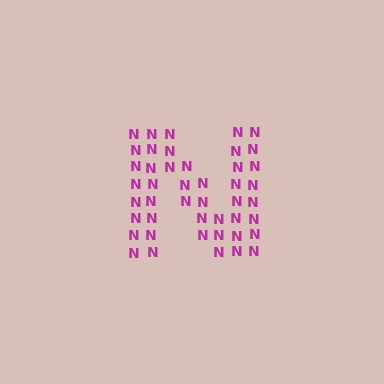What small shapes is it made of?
It is made of small letter N's.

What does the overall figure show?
The overall figure shows the letter N.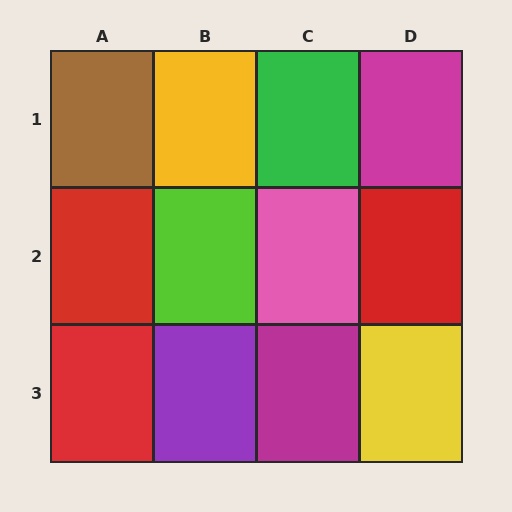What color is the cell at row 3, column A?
Red.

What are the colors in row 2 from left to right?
Red, lime, pink, red.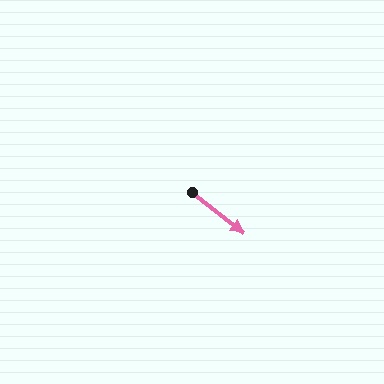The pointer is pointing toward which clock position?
Roughly 4 o'clock.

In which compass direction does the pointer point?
Southeast.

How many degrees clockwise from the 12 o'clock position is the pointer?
Approximately 128 degrees.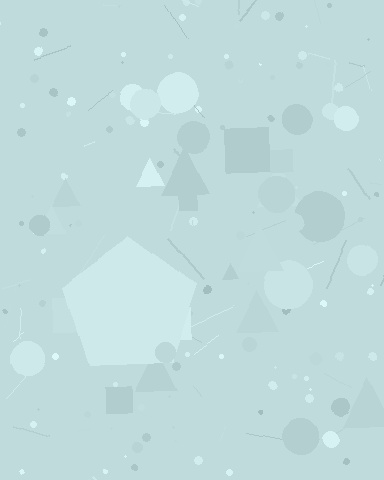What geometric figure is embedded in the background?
A pentagon is embedded in the background.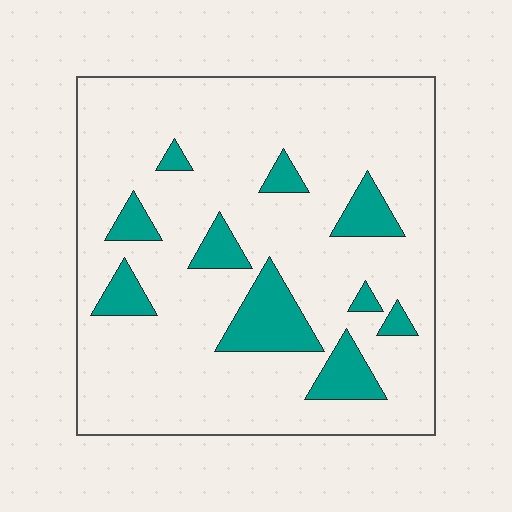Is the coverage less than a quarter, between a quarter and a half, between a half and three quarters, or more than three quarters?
Less than a quarter.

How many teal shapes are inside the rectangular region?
10.